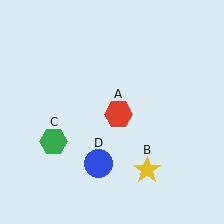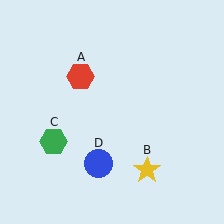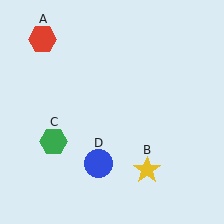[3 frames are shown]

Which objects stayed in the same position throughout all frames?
Yellow star (object B) and green hexagon (object C) and blue circle (object D) remained stationary.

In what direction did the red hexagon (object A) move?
The red hexagon (object A) moved up and to the left.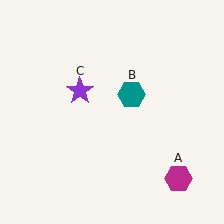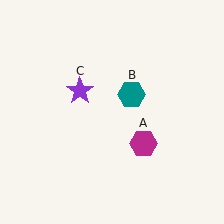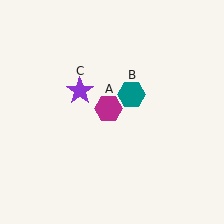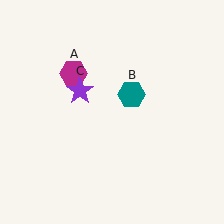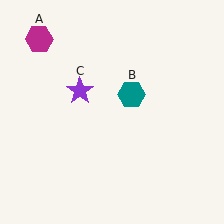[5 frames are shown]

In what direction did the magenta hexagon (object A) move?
The magenta hexagon (object A) moved up and to the left.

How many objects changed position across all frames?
1 object changed position: magenta hexagon (object A).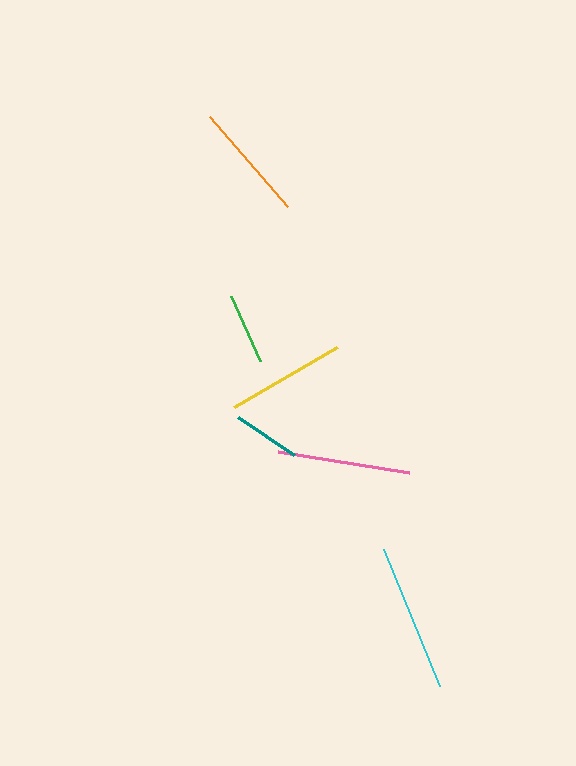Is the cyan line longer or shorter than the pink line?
The cyan line is longer than the pink line.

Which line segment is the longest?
The cyan line is the longest at approximately 148 pixels.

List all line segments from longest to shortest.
From longest to shortest: cyan, pink, orange, yellow, green, teal.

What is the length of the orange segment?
The orange segment is approximately 120 pixels long.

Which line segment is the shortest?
The teal line is the shortest at approximately 67 pixels.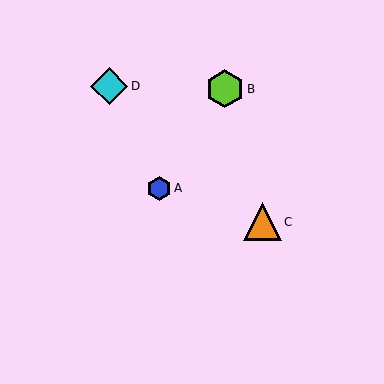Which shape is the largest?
The orange triangle (labeled C) is the largest.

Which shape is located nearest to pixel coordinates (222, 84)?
The lime hexagon (labeled B) at (225, 89) is nearest to that location.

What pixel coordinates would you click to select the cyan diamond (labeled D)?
Click at (109, 86) to select the cyan diamond D.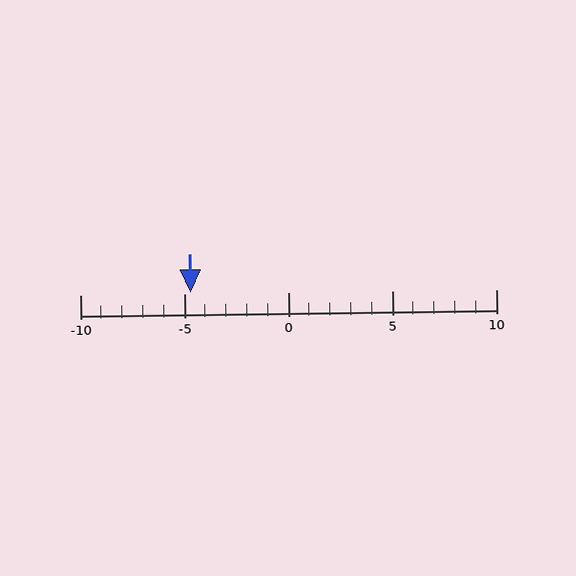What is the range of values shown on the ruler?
The ruler shows values from -10 to 10.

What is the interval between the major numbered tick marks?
The major tick marks are spaced 5 units apart.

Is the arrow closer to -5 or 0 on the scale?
The arrow is closer to -5.